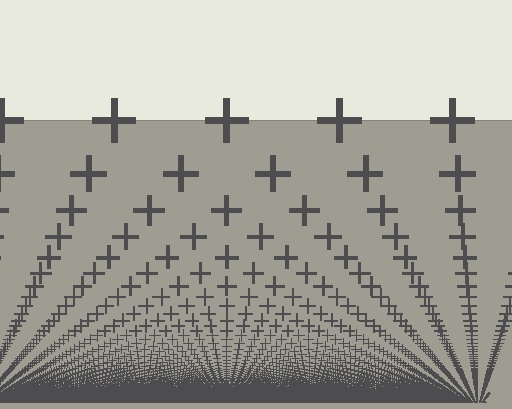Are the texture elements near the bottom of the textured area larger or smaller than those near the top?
Smaller. The gradient is inverted — elements near the bottom are smaller and denser.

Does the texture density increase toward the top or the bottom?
Density increases toward the bottom.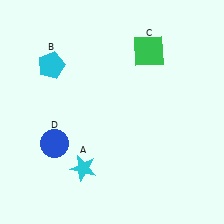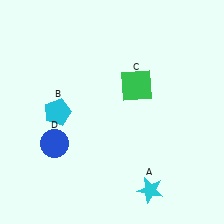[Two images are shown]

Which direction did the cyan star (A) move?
The cyan star (A) moved right.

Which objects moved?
The objects that moved are: the cyan star (A), the cyan pentagon (B), the green square (C).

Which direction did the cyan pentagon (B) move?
The cyan pentagon (B) moved down.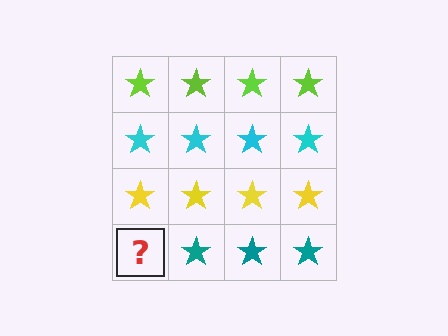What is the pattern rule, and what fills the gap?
The rule is that each row has a consistent color. The gap should be filled with a teal star.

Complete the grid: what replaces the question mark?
The question mark should be replaced with a teal star.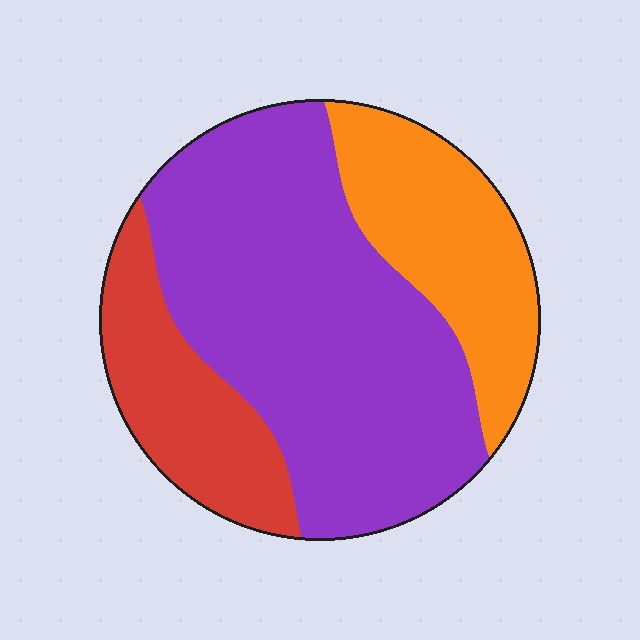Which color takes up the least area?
Red, at roughly 20%.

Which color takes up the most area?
Purple, at roughly 55%.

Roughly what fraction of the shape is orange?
Orange covers around 25% of the shape.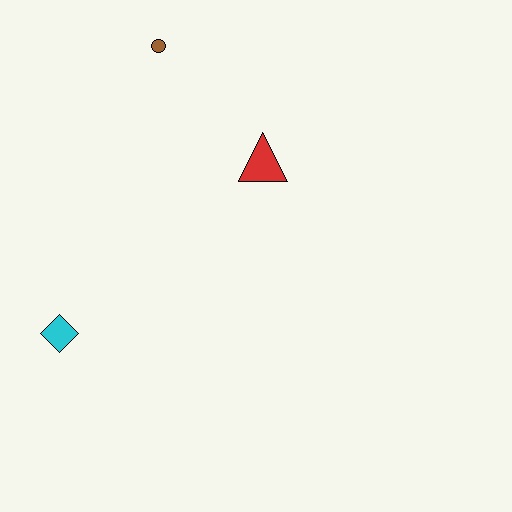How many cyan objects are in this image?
There is 1 cyan object.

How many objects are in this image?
There are 3 objects.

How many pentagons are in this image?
There are no pentagons.